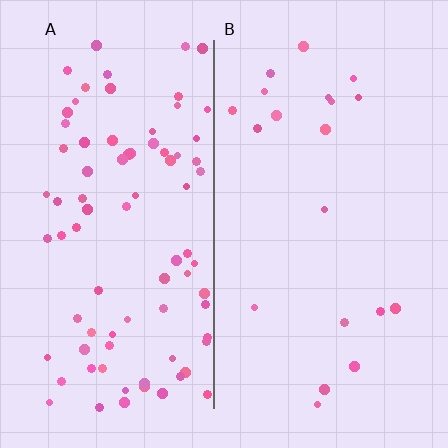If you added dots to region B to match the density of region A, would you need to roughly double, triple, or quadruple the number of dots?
Approximately quadruple.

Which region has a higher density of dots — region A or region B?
A (the left).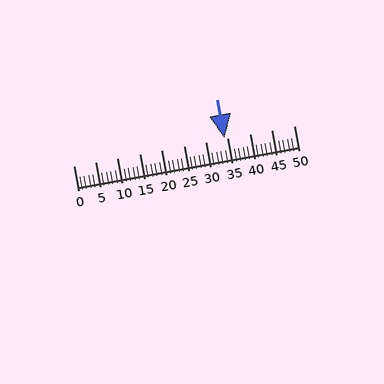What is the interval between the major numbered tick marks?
The major tick marks are spaced 5 units apart.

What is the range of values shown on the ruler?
The ruler shows values from 0 to 50.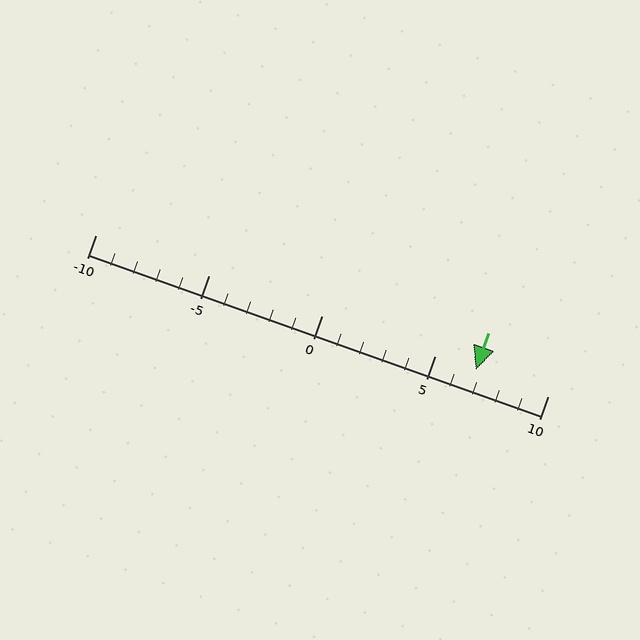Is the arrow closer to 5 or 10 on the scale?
The arrow is closer to 5.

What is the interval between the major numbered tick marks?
The major tick marks are spaced 5 units apart.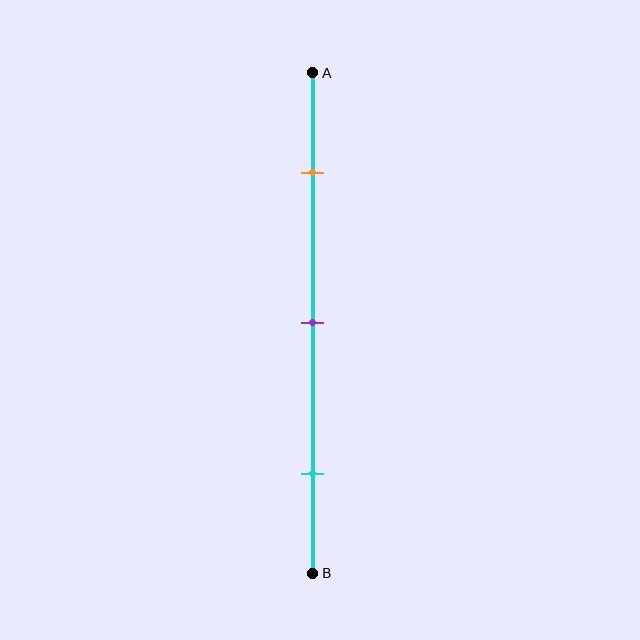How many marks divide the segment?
There are 3 marks dividing the segment.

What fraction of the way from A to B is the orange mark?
The orange mark is approximately 20% (0.2) of the way from A to B.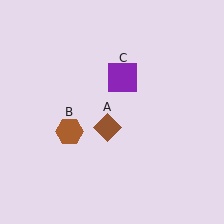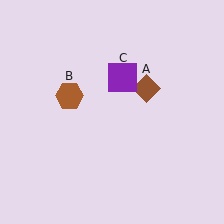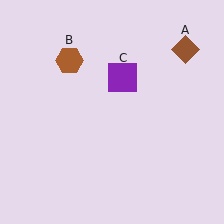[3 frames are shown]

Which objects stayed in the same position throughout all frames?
Purple square (object C) remained stationary.